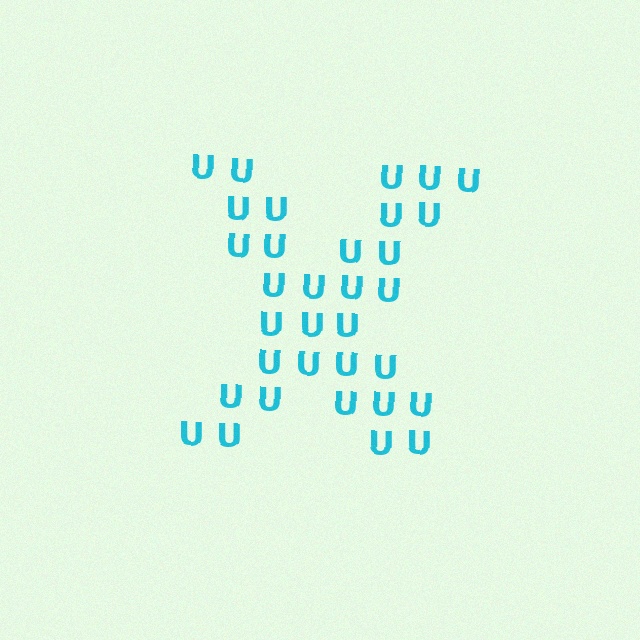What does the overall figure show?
The overall figure shows the letter X.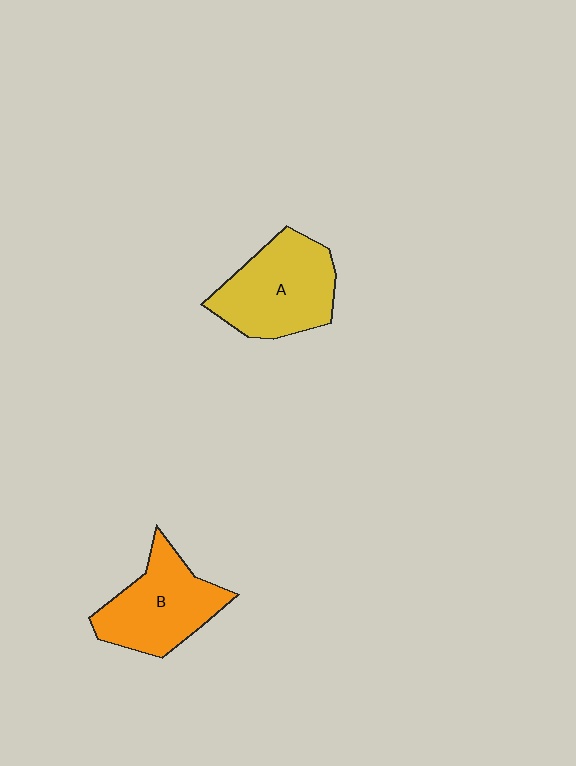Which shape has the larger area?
Shape A (yellow).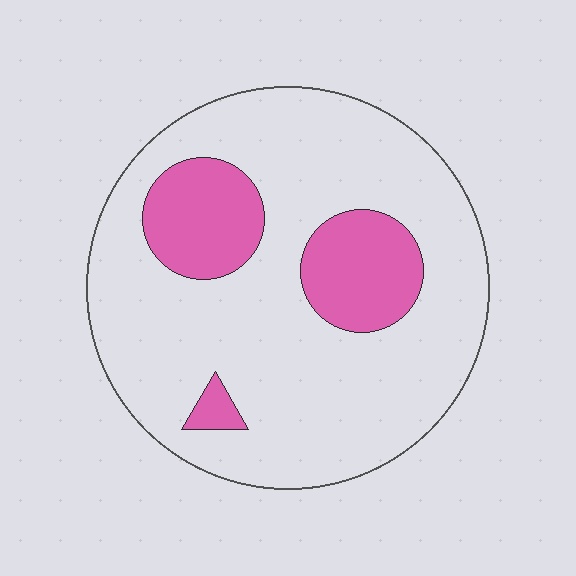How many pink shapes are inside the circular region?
3.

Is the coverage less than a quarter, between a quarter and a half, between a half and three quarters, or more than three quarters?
Less than a quarter.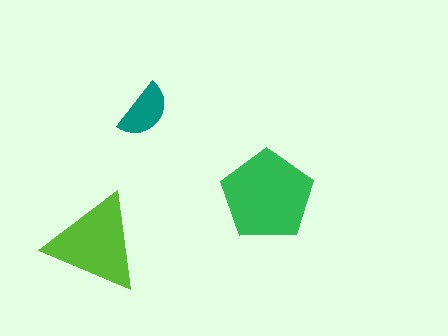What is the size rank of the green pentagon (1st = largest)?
1st.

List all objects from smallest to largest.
The teal semicircle, the lime triangle, the green pentagon.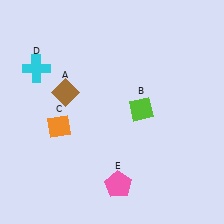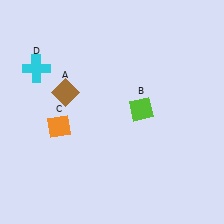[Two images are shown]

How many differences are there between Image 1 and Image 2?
There is 1 difference between the two images.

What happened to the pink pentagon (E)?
The pink pentagon (E) was removed in Image 2. It was in the bottom-right area of Image 1.